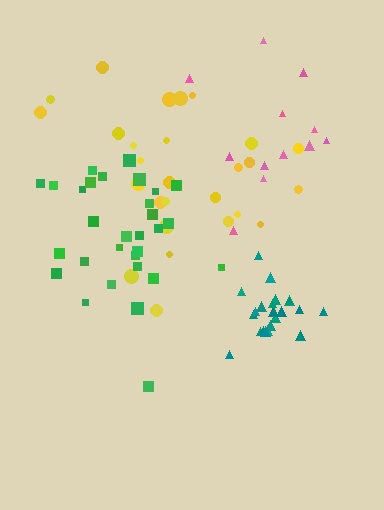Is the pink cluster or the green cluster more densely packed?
Green.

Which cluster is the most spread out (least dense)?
Pink.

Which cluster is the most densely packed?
Teal.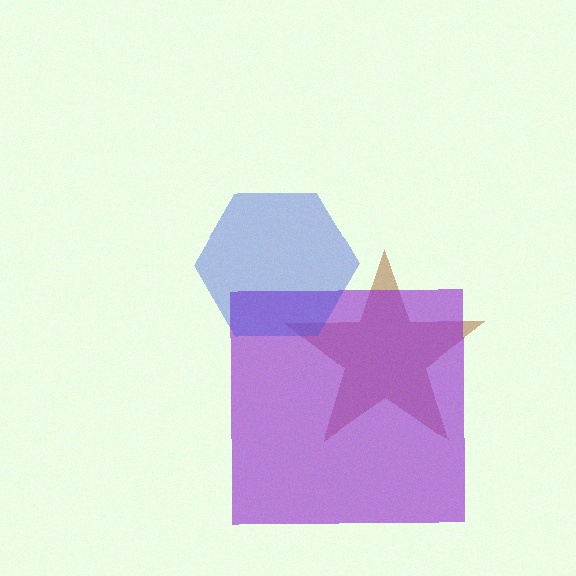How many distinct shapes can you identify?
There are 3 distinct shapes: a brown star, a purple square, a blue hexagon.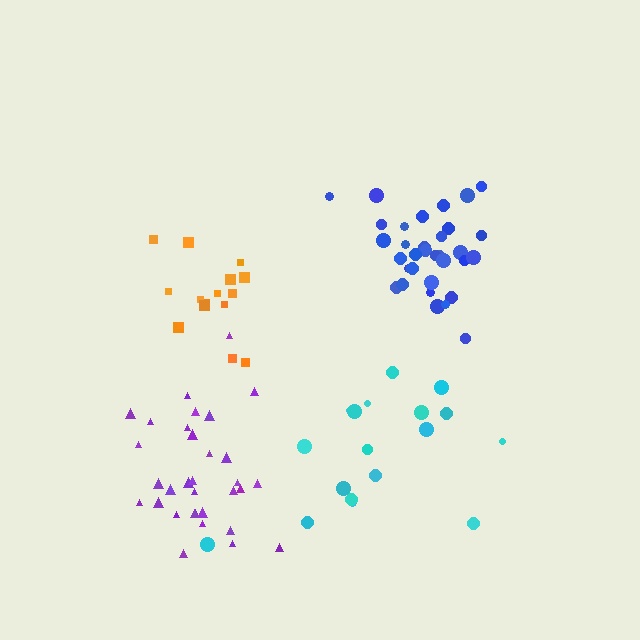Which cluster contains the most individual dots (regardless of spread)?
Blue (33).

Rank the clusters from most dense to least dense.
blue, orange, purple, cyan.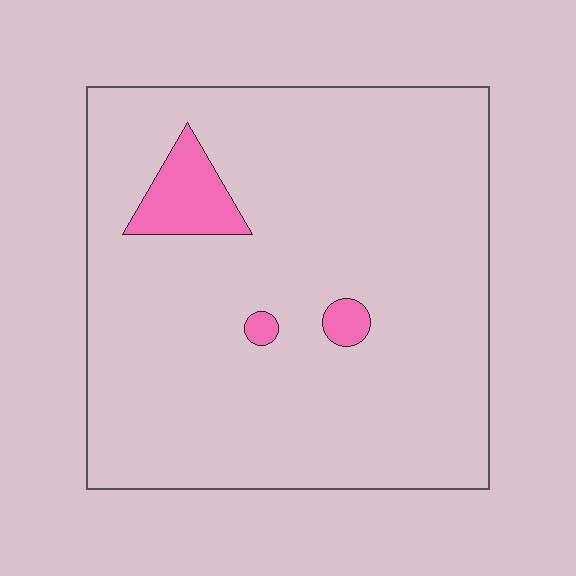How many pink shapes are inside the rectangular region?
3.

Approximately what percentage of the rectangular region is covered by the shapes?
Approximately 5%.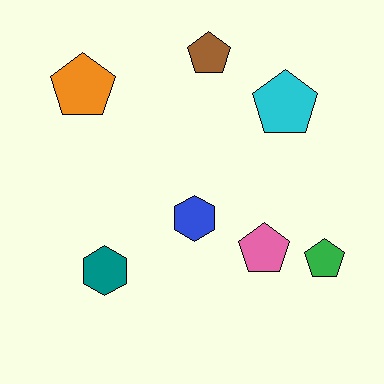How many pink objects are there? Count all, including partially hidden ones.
There is 1 pink object.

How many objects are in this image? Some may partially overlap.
There are 7 objects.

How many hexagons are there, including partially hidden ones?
There are 2 hexagons.